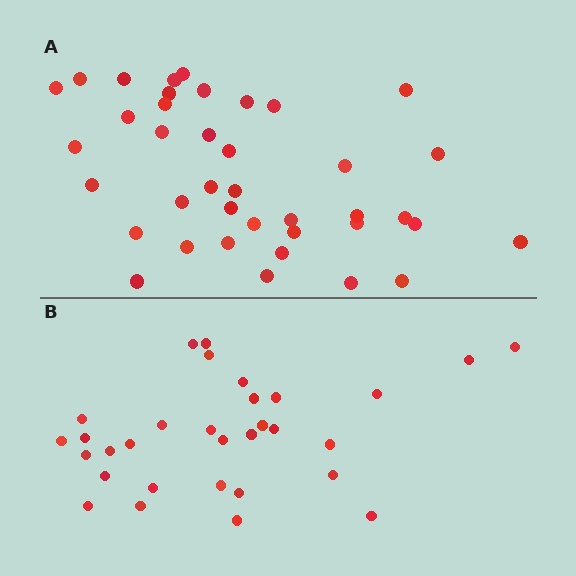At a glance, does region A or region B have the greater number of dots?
Region A (the top region) has more dots.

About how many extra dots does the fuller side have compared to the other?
Region A has roughly 8 or so more dots than region B.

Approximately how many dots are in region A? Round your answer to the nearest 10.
About 40 dots. (The exact count is 39, which rounds to 40.)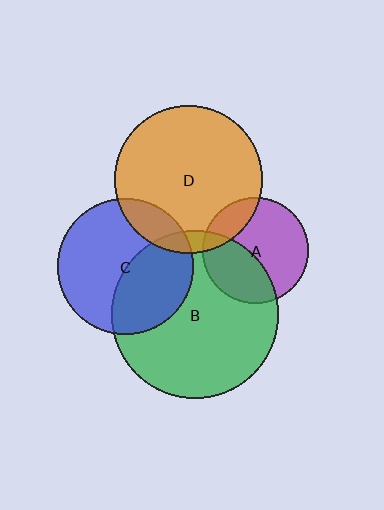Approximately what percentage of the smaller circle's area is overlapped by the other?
Approximately 40%.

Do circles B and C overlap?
Yes.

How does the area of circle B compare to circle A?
Approximately 2.5 times.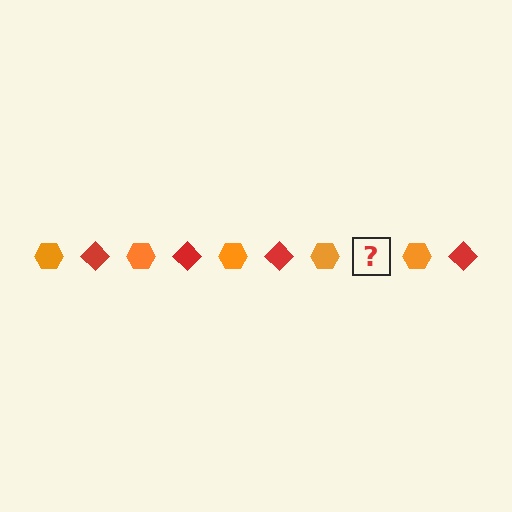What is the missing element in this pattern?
The missing element is a red diamond.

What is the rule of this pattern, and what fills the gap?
The rule is that the pattern alternates between orange hexagon and red diamond. The gap should be filled with a red diamond.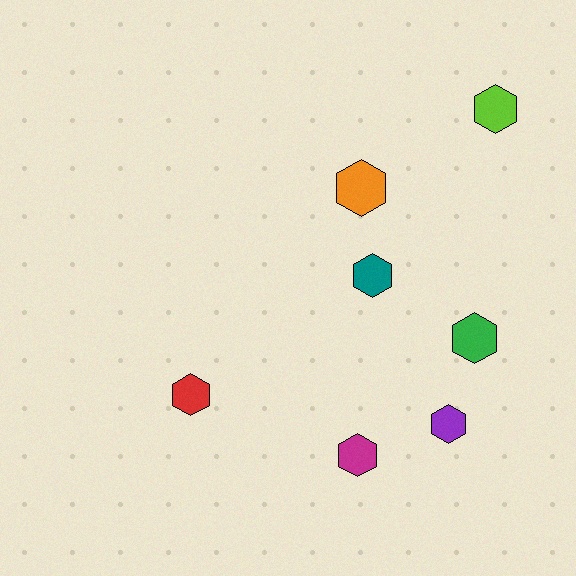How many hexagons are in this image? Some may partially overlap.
There are 7 hexagons.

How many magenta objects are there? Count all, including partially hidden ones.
There is 1 magenta object.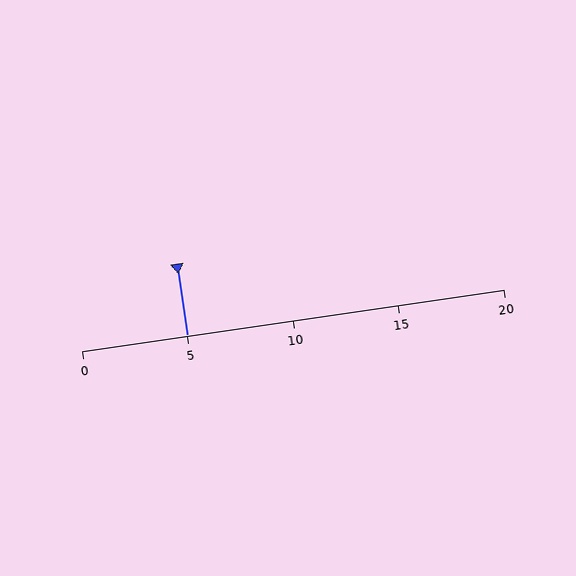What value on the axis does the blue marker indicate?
The marker indicates approximately 5.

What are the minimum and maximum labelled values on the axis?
The axis runs from 0 to 20.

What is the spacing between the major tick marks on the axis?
The major ticks are spaced 5 apart.